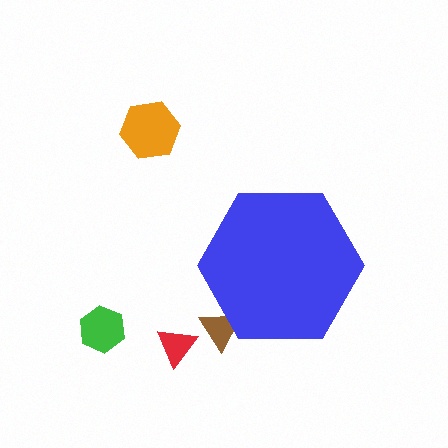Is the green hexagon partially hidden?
No, the green hexagon is fully visible.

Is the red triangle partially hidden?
No, the red triangle is fully visible.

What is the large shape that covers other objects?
A blue hexagon.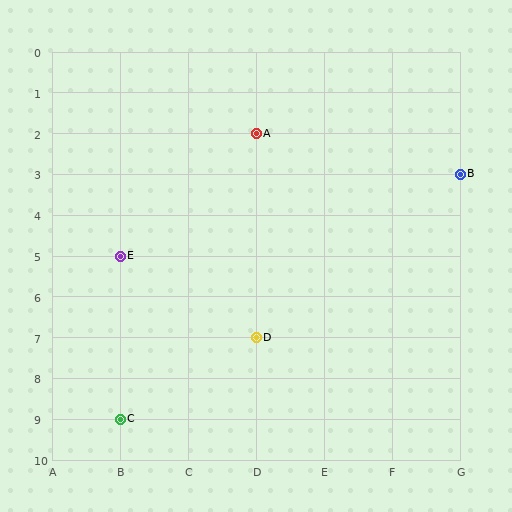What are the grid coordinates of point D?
Point D is at grid coordinates (D, 7).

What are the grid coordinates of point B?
Point B is at grid coordinates (G, 3).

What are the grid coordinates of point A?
Point A is at grid coordinates (D, 2).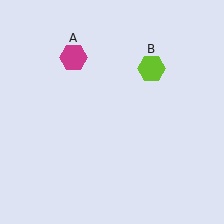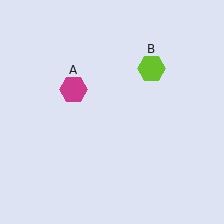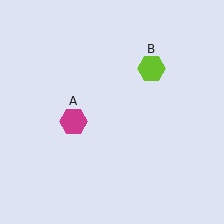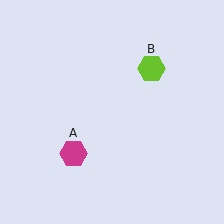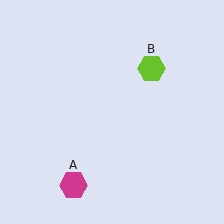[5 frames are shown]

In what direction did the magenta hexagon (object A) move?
The magenta hexagon (object A) moved down.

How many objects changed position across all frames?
1 object changed position: magenta hexagon (object A).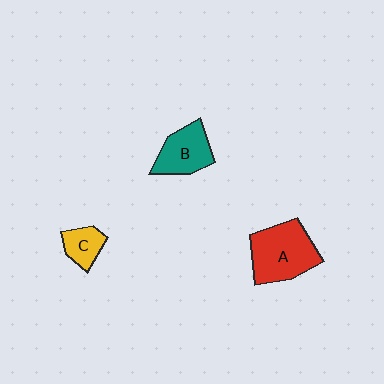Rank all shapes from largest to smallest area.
From largest to smallest: A (red), B (teal), C (yellow).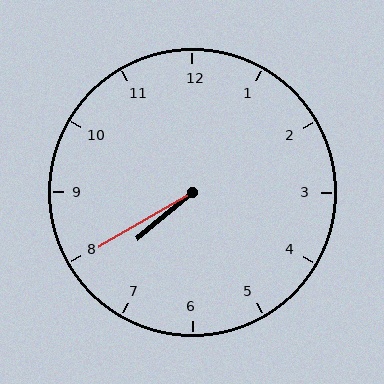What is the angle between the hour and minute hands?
Approximately 10 degrees.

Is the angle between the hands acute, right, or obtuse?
It is acute.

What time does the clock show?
7:40.